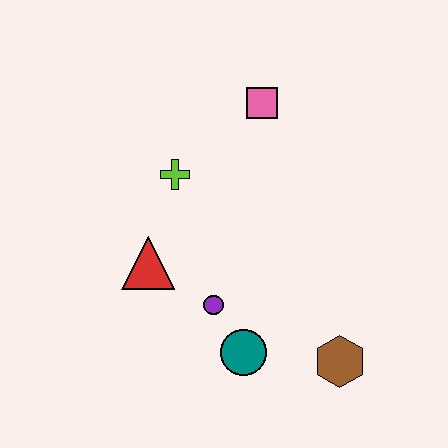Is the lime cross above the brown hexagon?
Yes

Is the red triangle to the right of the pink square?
No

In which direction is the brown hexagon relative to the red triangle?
The brown hexagon is to the right of the red triangle.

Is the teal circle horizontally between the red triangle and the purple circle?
No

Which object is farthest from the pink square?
The brown hexagon is farthest from the pink square.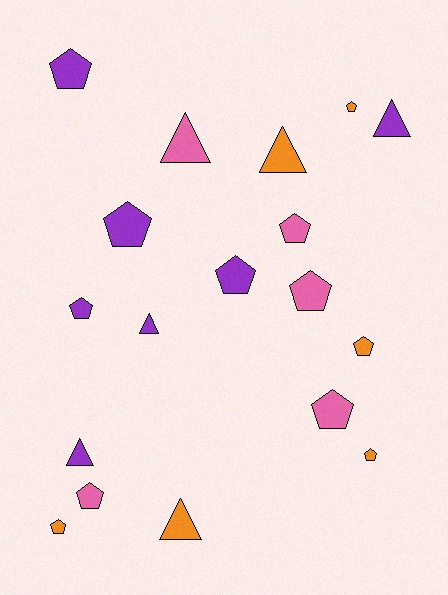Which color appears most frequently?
Purple, with 7 objects.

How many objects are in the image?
There are 18 objects.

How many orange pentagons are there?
There are 4 orange pentagons.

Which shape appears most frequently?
Pentagon, with 12 objects.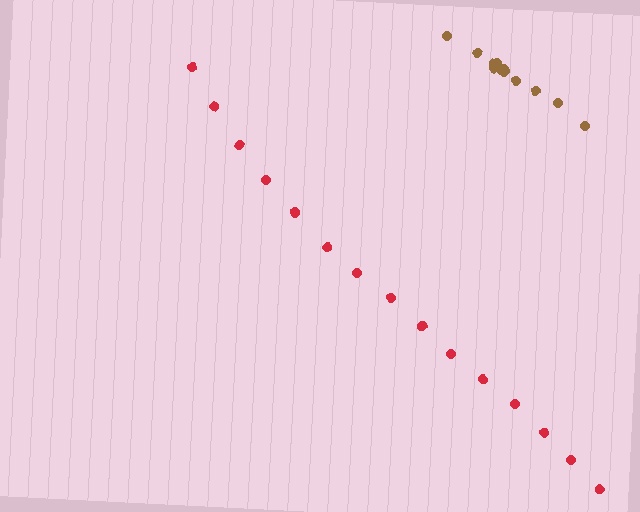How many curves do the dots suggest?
There are 2 distinct paths.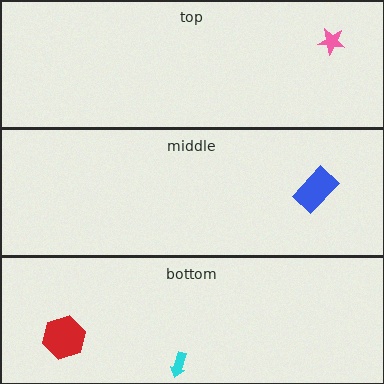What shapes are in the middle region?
The blue rectangle.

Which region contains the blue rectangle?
The middle region.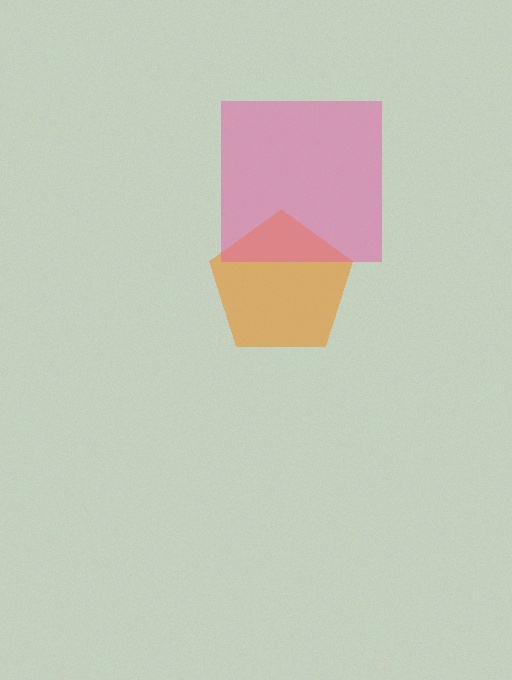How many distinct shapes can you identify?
There are 2 distinct shapes: an orange pentagon, a pink square.